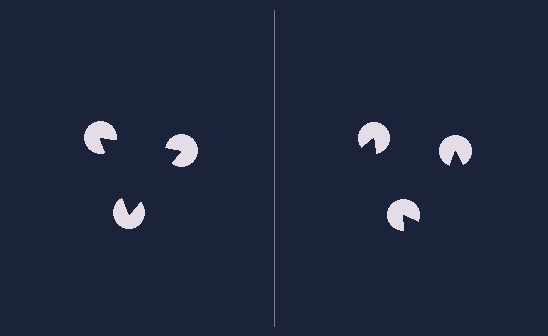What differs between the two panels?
The pac-man discs are positioned identically on both sides; only the wedge orientations differ. On the left they align to a triangle; on the right they are misaligned.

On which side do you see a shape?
An illusory triangle appears on the left side. On the right side the wedge cuts are rotated, so no coherent shape forms.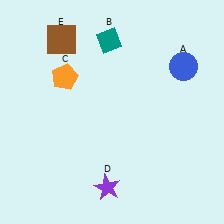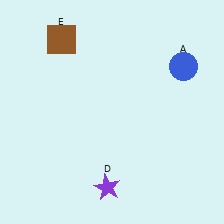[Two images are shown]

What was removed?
The teal diamond (B), the orange pentagon (C) were removed in Image 2.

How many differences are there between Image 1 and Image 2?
There are 2 differences between the two images.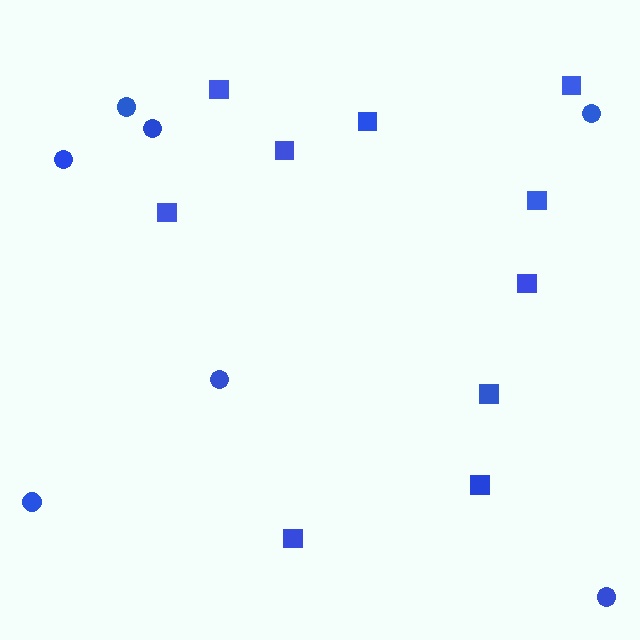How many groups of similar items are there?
There are 2 groups: one group of circles (7) and one group of squares (10).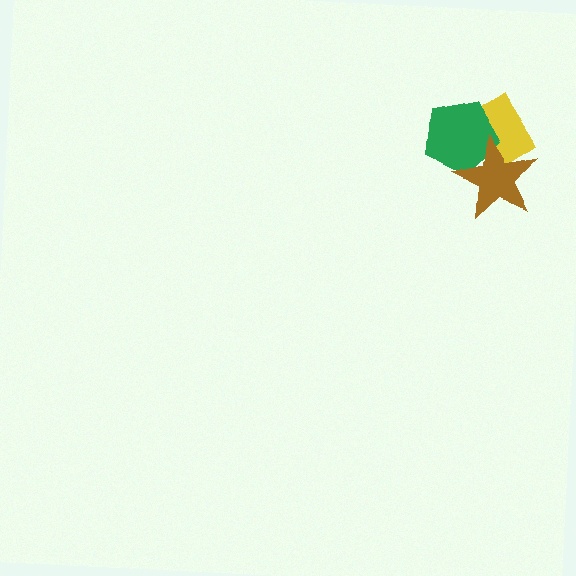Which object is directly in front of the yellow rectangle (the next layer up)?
The green pentagon is directly in front of the yellow rectangle.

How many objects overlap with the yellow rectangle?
2 objects overlap with the yellow rectangle.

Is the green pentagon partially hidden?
Yes, it is partially covered by another shape.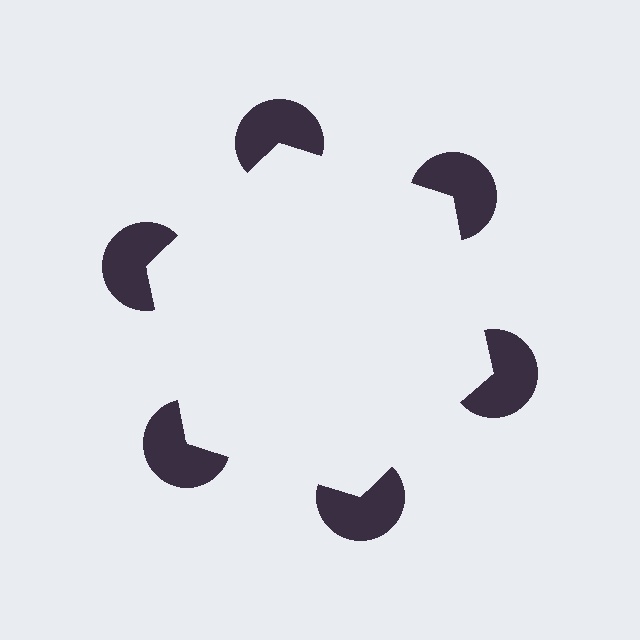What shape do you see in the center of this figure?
An illusory hexagon — its edges are inferred from the aligned wedge cuts in the pac-man discs, not physically drawn.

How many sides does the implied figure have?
6 sides.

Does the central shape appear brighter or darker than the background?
It typically appears slightly brighter than the background, even though no actual brightness change is drawn.